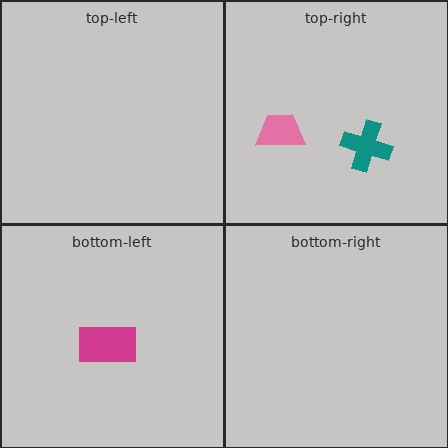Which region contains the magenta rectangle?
The bottom-left region.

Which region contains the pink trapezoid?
The top-right region.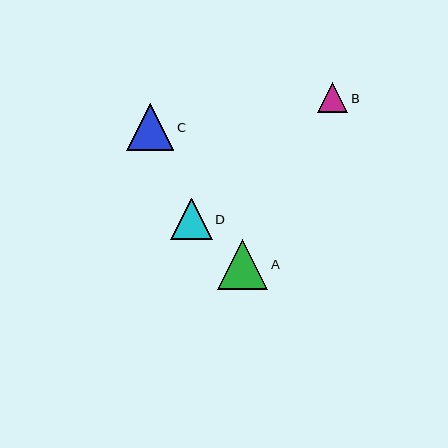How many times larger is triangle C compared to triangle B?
Triangle C is approximately 1.6 times the size of triangle B.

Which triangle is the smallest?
Triangle B is the smallest with a size of approximately 30 pixels.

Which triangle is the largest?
Triangle A is the largest with a size of approximately 50 pixels.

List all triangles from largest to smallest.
From largest to smallest: A, C, D, B.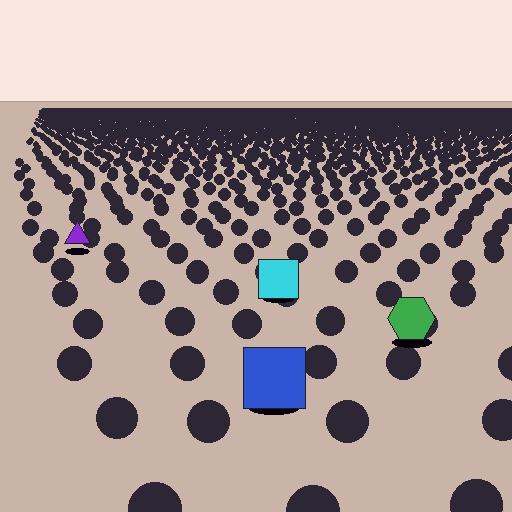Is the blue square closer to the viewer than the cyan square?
Yes. The blue square is closer — you can tell from the texture gradient: the ground texture is coarser near it.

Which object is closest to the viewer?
The blue square is closest. The texture marks near it are larger and more spread out.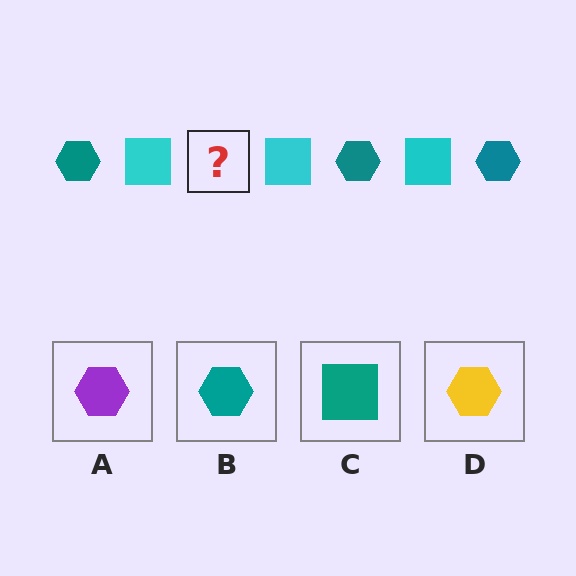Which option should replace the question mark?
Option B.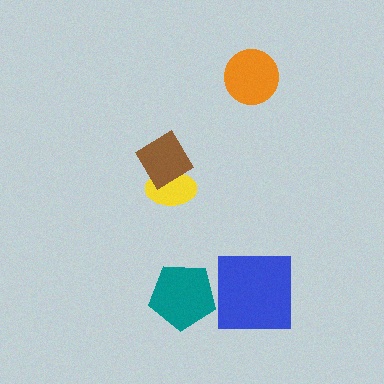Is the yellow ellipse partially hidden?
Yes, it is partially covered by another shape.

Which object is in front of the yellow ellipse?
The brown diamond is in front of the yellow ellipse.